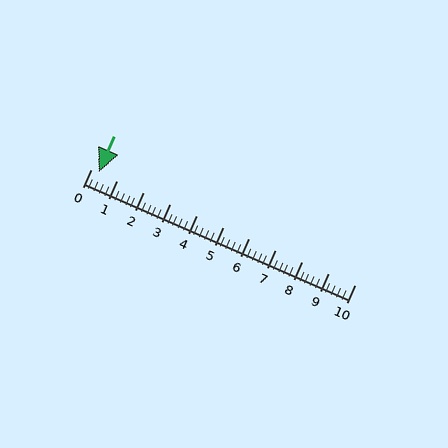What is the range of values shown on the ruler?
The ruler shows values from 0 to 10.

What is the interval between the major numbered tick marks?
The major tick marks are spaced 1 units apart.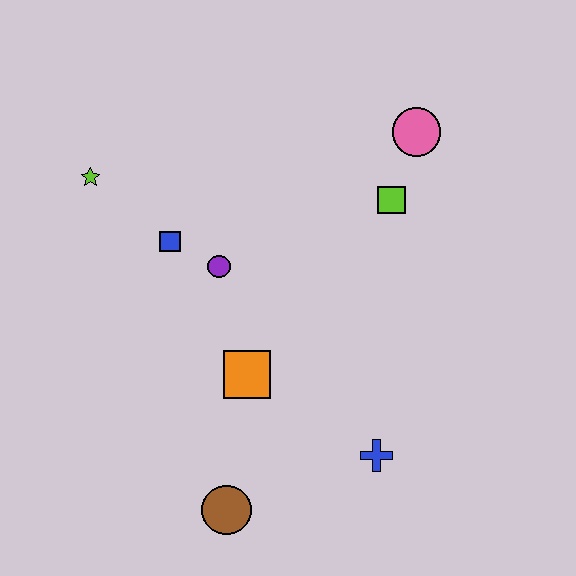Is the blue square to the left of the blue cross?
Yes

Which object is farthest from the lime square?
The brown circle is farthest from the lime square.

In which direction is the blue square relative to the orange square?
The blue square is above the orange square.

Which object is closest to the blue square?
The purple circle is closest to the blue square.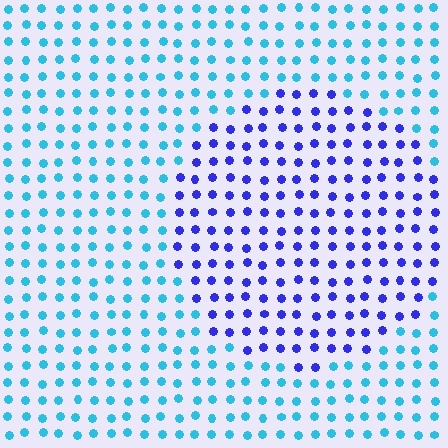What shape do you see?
I see a circle.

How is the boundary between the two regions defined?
The boundary is defined purely by a slight shift in hue (about 50 degrees). Spacing, size, and orientation are identical on both sides.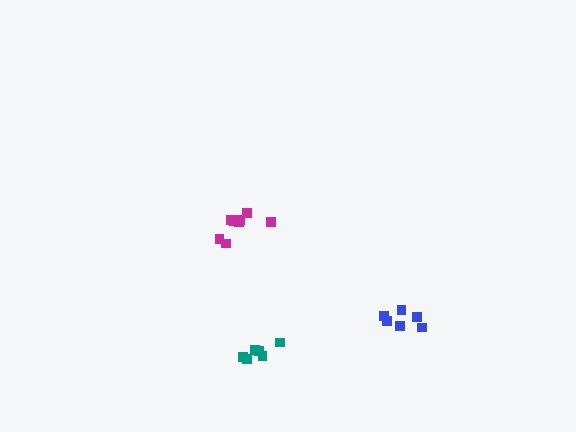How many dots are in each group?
Group 1: 6 dots, Group 2: 6 dots, Group 3: 8 dots (20 total).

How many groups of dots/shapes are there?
There are 3 groups.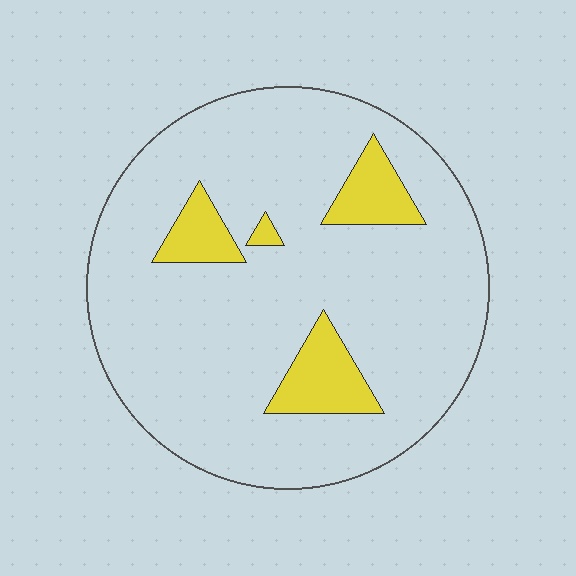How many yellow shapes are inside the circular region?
4.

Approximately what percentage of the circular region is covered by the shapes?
Approximately 15%.